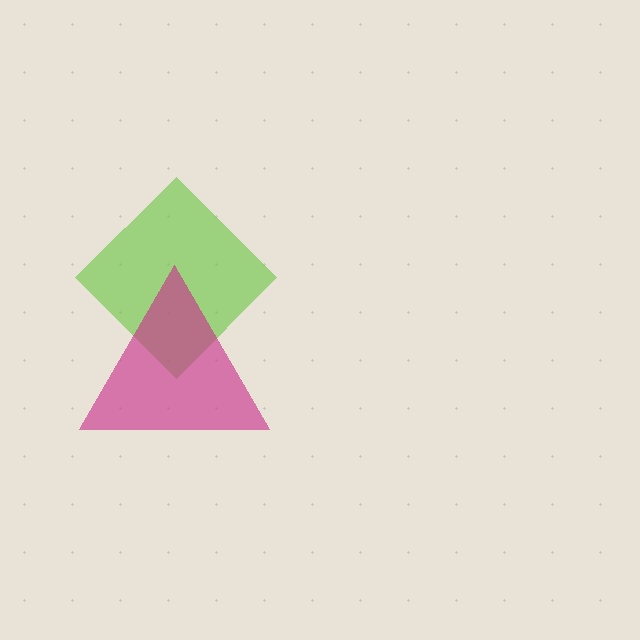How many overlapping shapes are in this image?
There are 2 overlapping shapes in the image.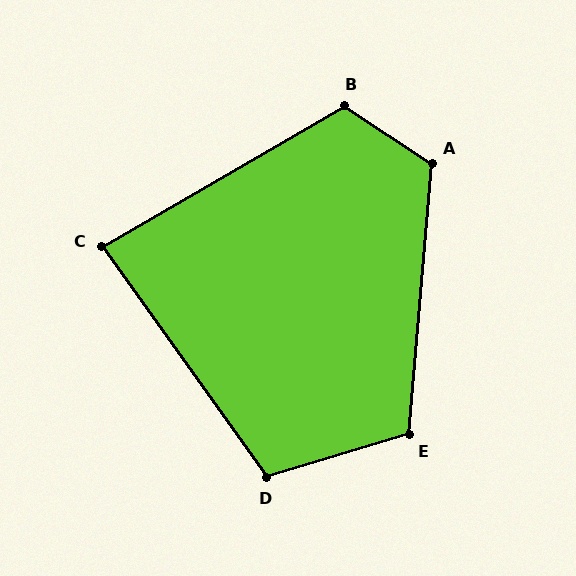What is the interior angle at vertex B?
Approximately 117 degrees (obtuse).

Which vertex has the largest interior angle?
A, at approximately 118 degrees.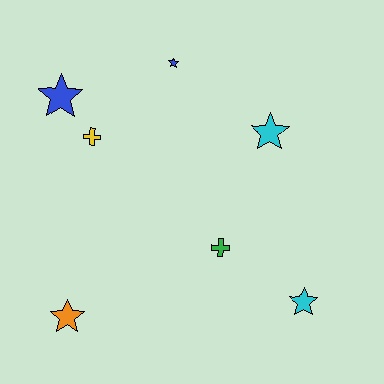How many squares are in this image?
There are no squares.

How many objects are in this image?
There are 7 objects.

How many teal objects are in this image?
There are no teal objects.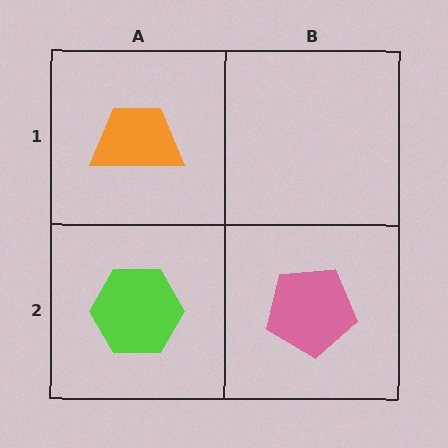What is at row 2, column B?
A pink pentagon.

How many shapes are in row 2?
2 shapes.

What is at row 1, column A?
An orange trapezoid.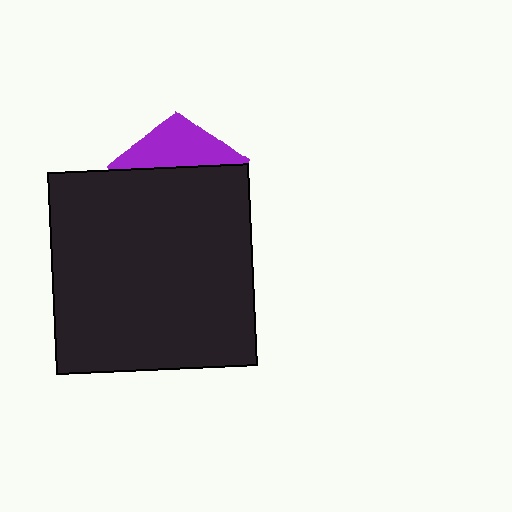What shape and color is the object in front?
The object in front is a black square.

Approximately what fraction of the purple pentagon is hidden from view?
Roughly 68% of the purple pentagon is hidden behind the black square.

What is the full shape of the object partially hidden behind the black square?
The partially hidden object is a purple pentagon.